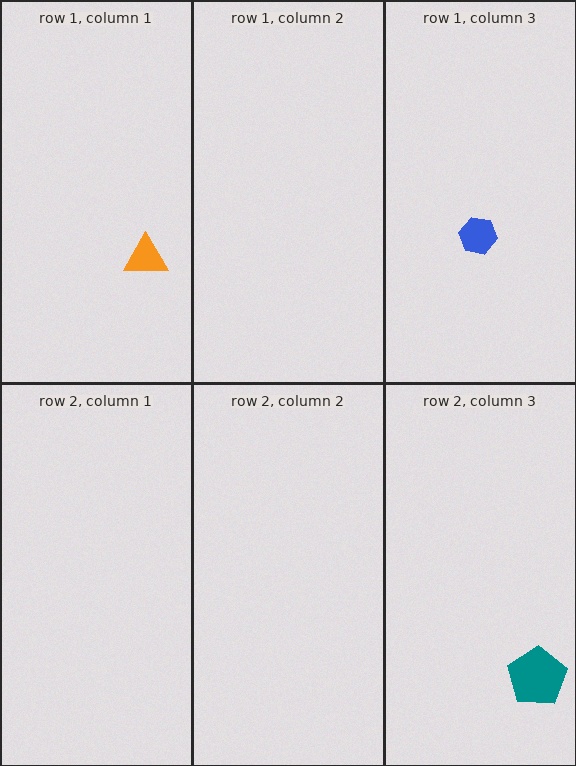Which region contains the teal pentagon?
The row 2, column 3 region.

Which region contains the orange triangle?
The row 1, column 1 region.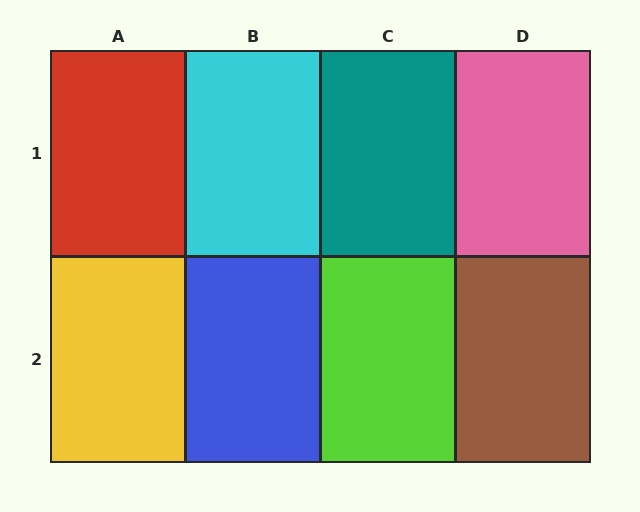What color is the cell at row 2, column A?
Yellow.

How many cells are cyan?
1 cell is cyan.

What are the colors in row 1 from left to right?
Red, cyan, teal, pink.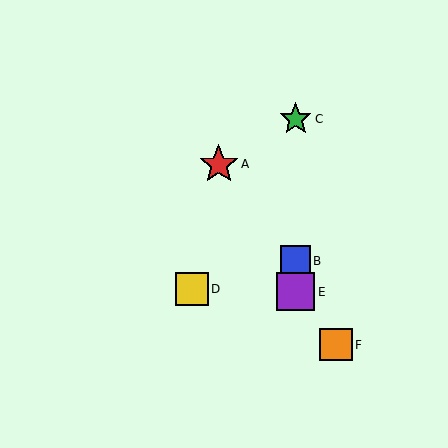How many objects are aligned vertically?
3 objects (B, C, E) are aligned vertically.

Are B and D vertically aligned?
No, B is at x≈296 and D is at x≈192.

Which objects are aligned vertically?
Objects B, C, E are aligned vertically.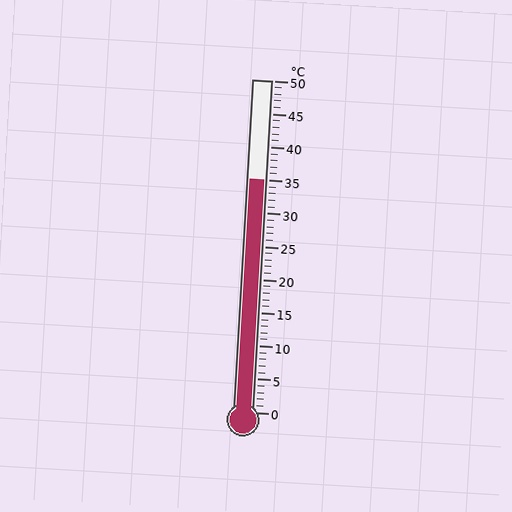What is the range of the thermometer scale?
The thermometer scale ranges from 0°C to 50°C.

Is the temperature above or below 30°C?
The temperature is above 30°C.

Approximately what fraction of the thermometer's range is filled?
The thermometer is filled to approximately 70% of its range.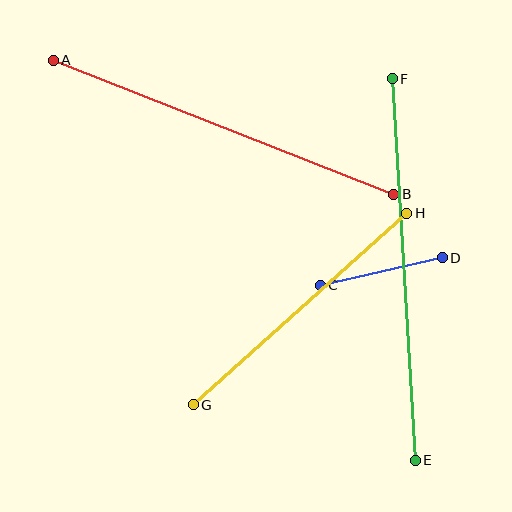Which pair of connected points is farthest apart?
Points E and F are farthest apart.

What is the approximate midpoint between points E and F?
The midpoint is at approximately (404, 269) pixels.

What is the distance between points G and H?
The distance is approximately 286 pixels.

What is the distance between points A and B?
The distance is approximately 366 pixels.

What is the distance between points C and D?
The distance is approximately 125 pixels.